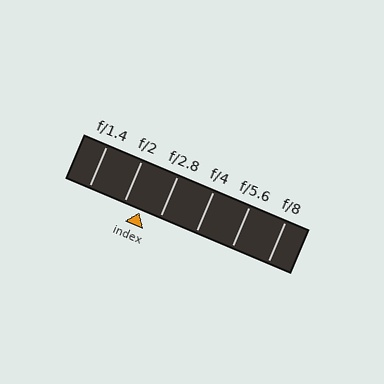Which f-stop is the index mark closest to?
The index mark is closest to f/2.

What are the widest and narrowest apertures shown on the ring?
The widest aperture shown is f/1.4 and the narrowest is f/8.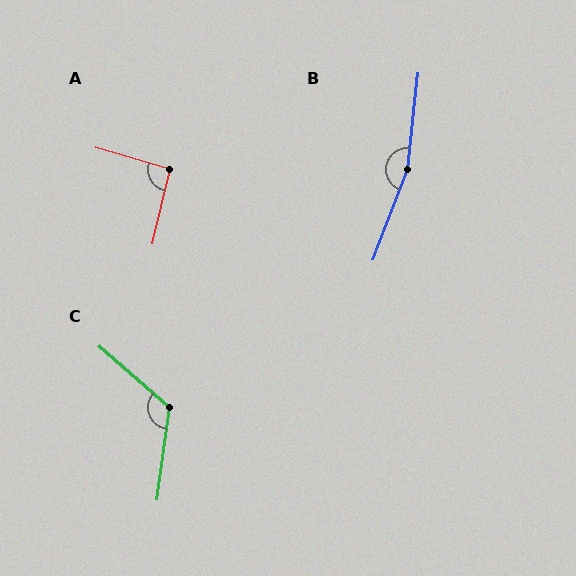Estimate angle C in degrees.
Approximately 123 degrees.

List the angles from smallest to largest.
A (94°), C (123°), B (165°).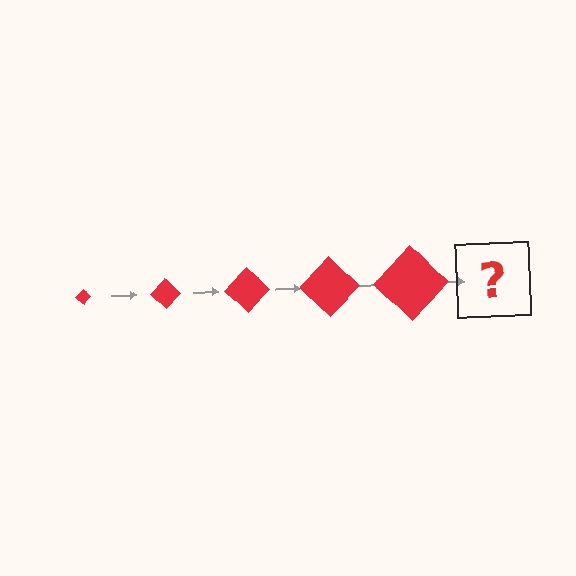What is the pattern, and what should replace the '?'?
The pattern is that the diamond gets progressively larger each step. The '?' should be a red diamond, larger than the previous one.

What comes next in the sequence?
The next element should be a red diamond, larger than the previous one.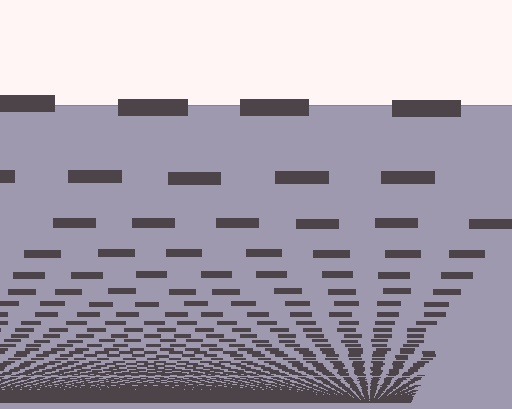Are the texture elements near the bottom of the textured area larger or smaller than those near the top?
Smaller. The gradient is inverted — elements near the bottom are smaller and denser.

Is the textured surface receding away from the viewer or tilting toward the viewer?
The surface appears to tilt toward the viewer. Texture elements get larger and sparser toward the top.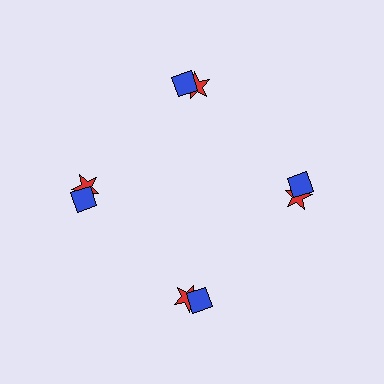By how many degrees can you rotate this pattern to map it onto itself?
The pattern maps onto itself every 90 degrees of rotation.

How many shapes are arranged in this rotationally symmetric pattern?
There are 8 shapes, arranged in 4 groups of 2.